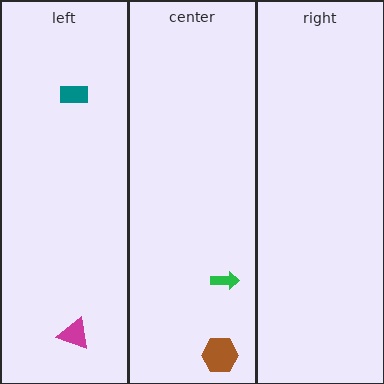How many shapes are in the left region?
2.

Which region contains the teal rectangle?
The left region.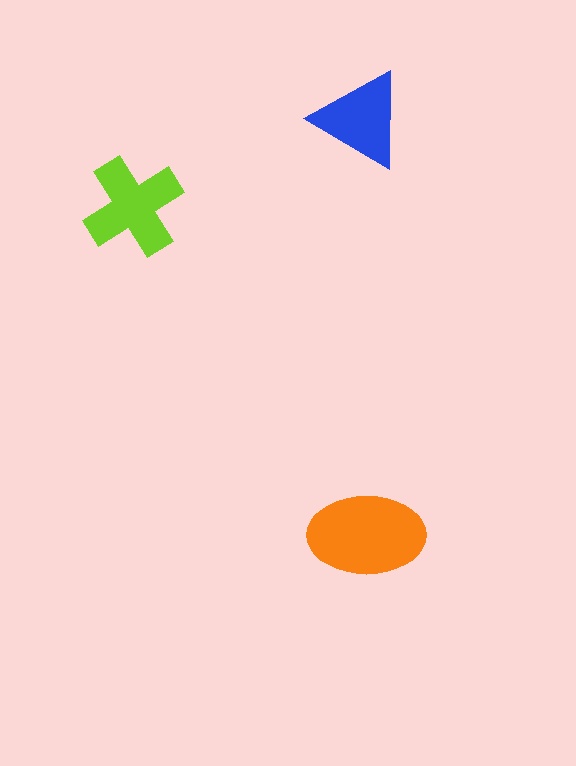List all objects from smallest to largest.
The blue triangle, the lime cross, the orange ellipse.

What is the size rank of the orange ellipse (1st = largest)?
1st.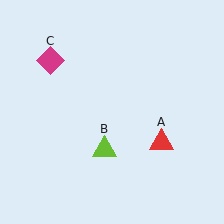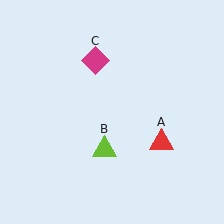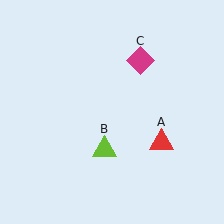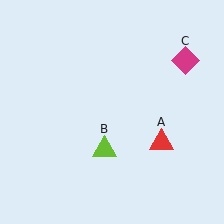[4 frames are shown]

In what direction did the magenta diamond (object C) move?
The magenta diamond (object C) moved right.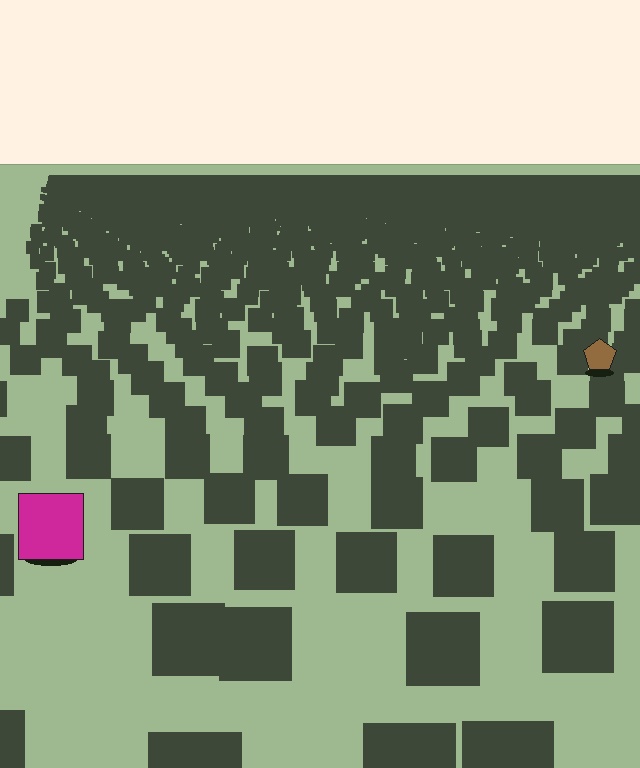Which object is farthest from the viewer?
The brown pentagon is farthest from the viewer. It appears smaller and the ground texture around it is denser.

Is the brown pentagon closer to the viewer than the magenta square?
No. The magenta square is closer — you can tell from the texture gradient: the ground texture is coarser near it.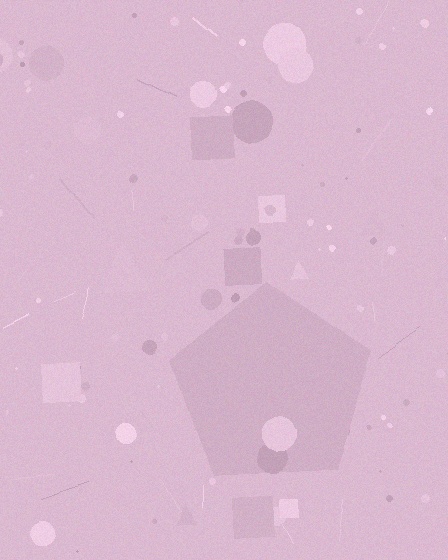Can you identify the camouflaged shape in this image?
The camouflaged shape is a pentagon.